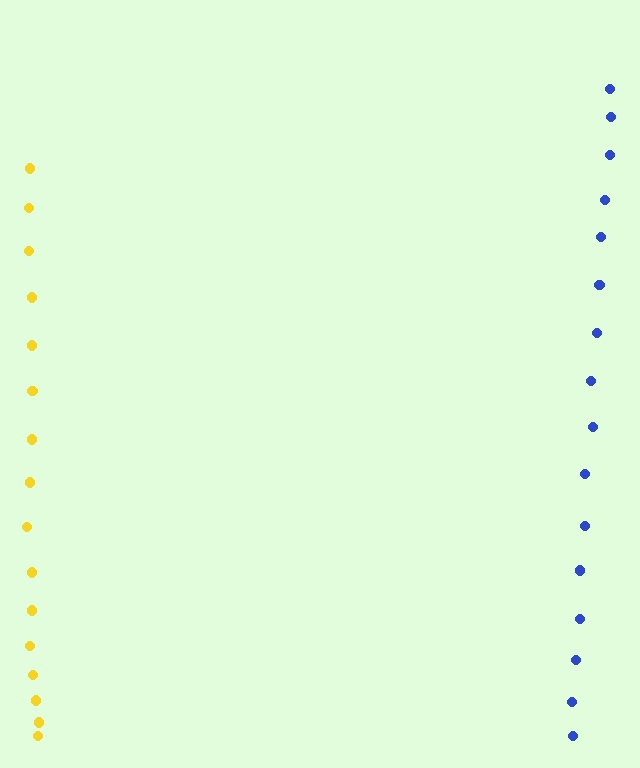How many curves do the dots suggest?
There are 2 distinct paths.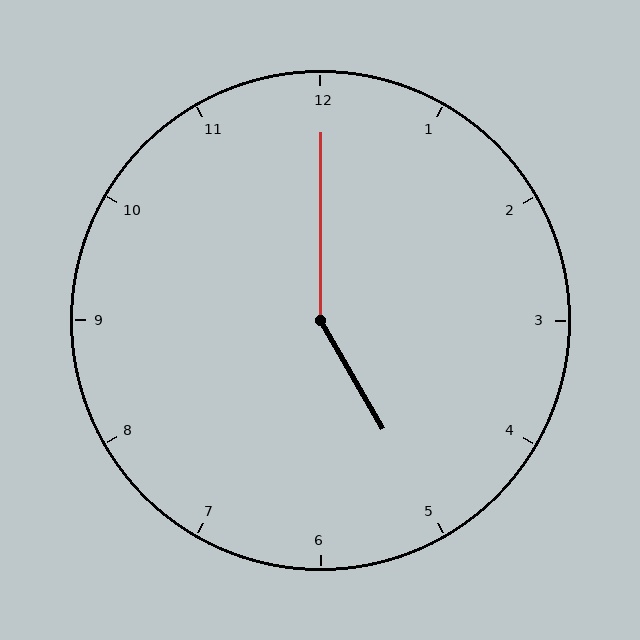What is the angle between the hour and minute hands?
Approximately 150 degrees.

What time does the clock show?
5:00.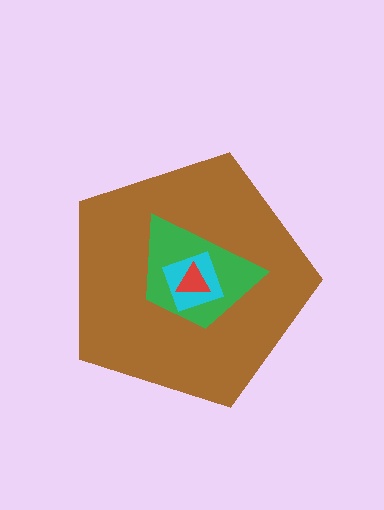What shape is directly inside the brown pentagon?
The green trapezoid.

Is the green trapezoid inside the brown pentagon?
Yes.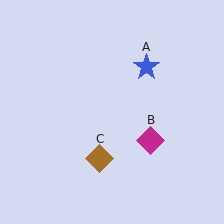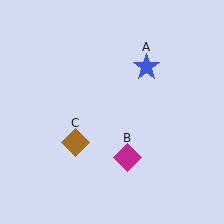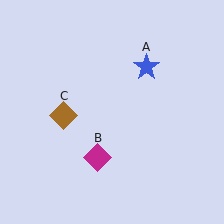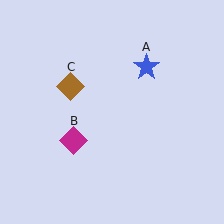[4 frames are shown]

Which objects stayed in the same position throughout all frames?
Blue star (object A) remained stationary.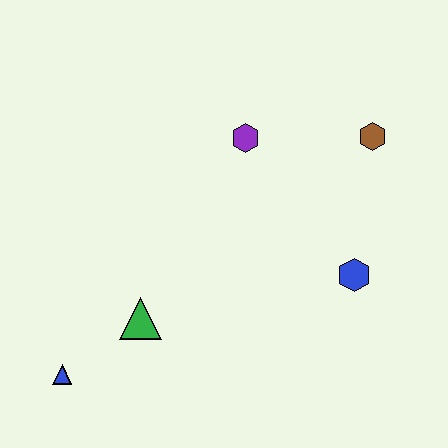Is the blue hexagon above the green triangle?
Yes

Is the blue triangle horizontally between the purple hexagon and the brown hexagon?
No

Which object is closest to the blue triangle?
The green triangle is closest to the blue triangle.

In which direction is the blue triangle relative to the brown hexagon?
The blue triangle is to the left of the brown hexagon.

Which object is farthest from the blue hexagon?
The blue triangle is farthest from the blue hexagon.